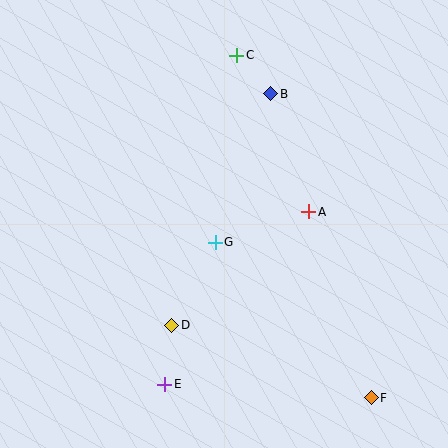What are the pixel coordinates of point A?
Point A is at (309, 212).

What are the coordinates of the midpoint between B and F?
The midpoint between B and F is at (321, 246).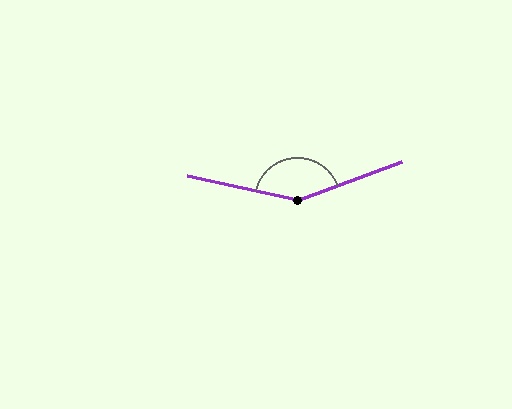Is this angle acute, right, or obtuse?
It is obtuse.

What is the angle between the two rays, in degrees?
Approximately 148 degrees.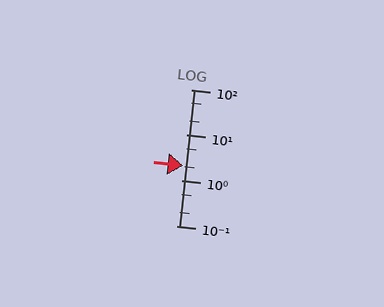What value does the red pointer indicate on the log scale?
The pointer indicates approximately 2.1.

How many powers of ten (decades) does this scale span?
The scale spans 3 decades, from 0.1 to 100.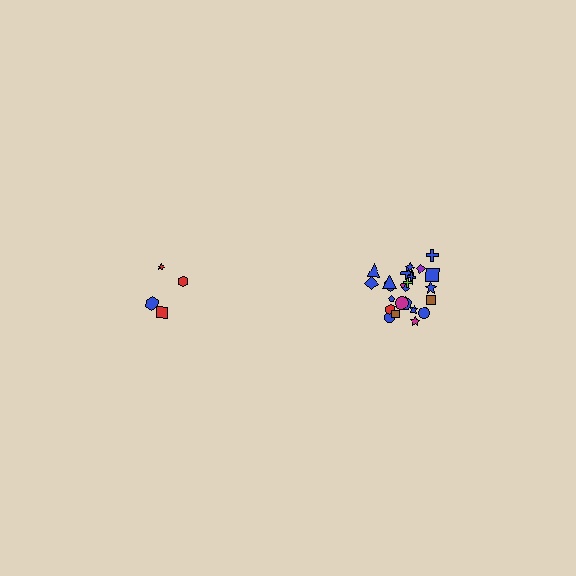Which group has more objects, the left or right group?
The right group.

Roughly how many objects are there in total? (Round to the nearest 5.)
Roughly 30 objects in total.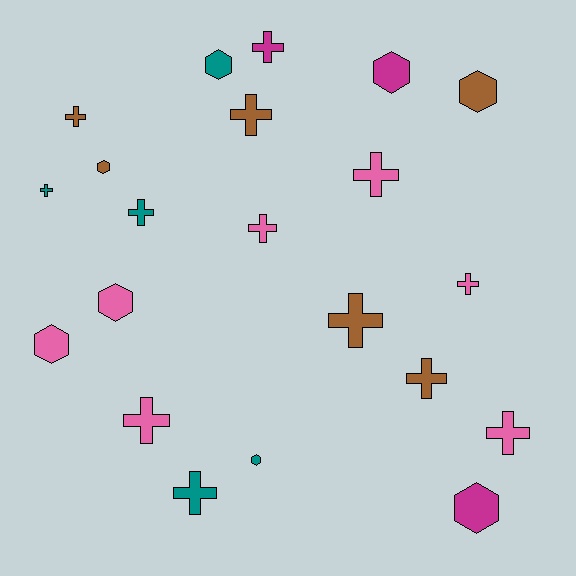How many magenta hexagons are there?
There are 2 magenta hexagons.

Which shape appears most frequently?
Cross, with 13 objects.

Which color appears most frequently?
Pink, with 7 objects.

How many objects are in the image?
There are 21 objects.